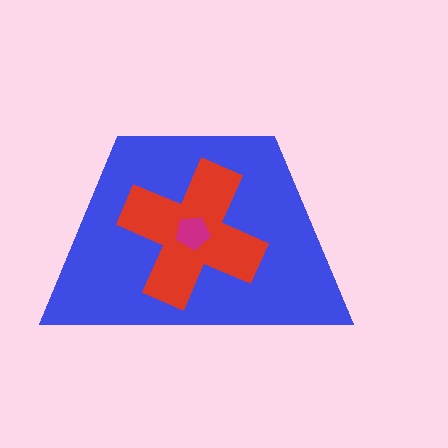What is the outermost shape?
The blue trapezoid.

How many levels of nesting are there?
3.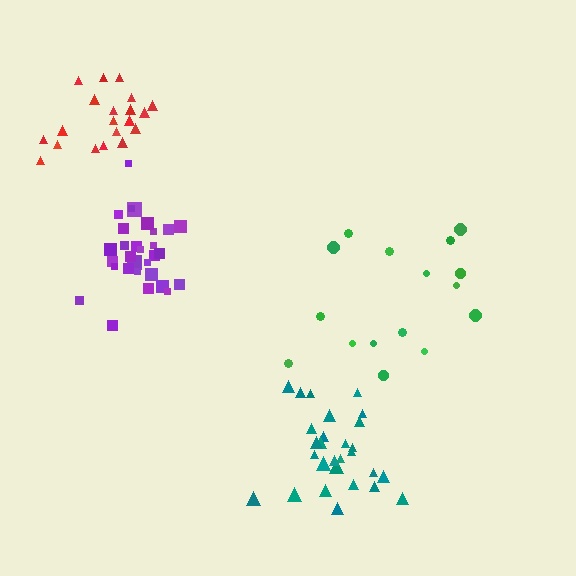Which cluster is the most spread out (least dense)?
Green.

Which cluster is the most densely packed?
Purple.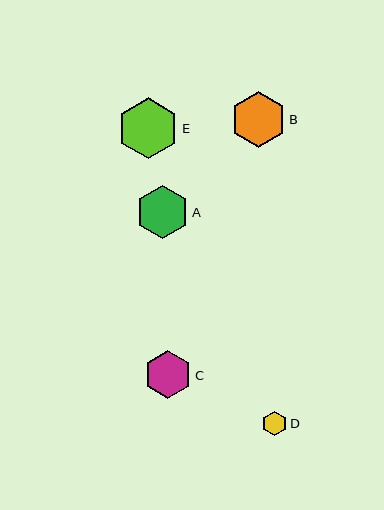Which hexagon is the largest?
Hexagon E is the largest with a size of approximately 61 pixels.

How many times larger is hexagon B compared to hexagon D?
Hexagon B is approximately 2.3 times the size of hexagon D.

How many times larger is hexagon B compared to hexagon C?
Hexagon B is approximately 1.2 times the size of hexagon C.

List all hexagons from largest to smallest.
From largest to smallest: E, B, A, C, D.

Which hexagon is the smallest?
Hexagon D is the smallest with a size of approximately 24 pixels.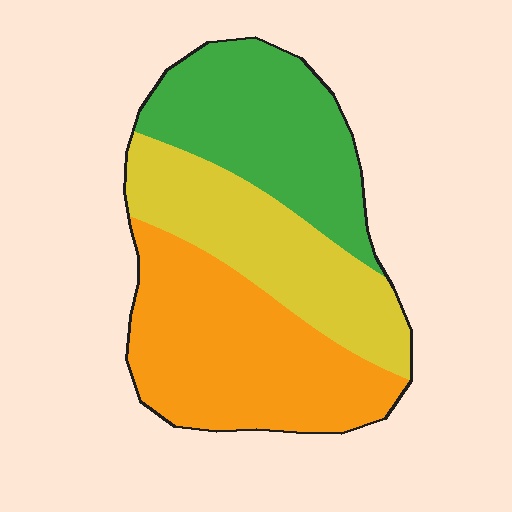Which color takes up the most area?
Orange, at roughly 40%.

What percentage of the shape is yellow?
Yellow covers around 30% of the shape.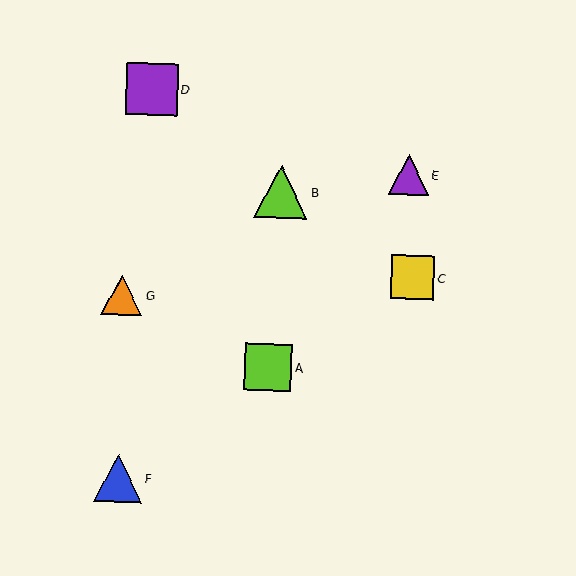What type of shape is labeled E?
Shape E is a purple triangle.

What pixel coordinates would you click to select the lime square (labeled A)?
Click at (268, 368) to select the lime square A.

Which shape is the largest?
The lime triangle (labeled B) is the largest.